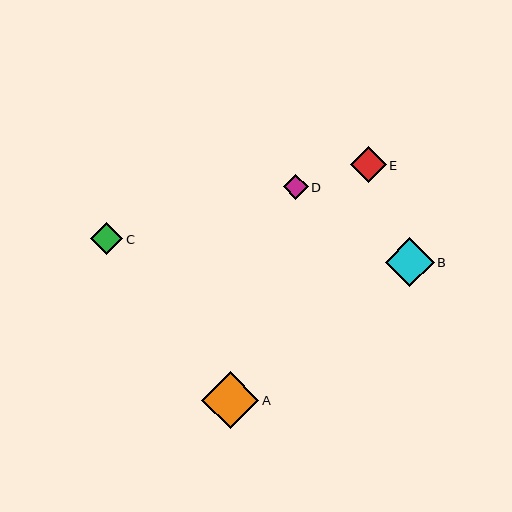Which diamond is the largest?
Diamond A is the largest with a size of approximately 57 pixels.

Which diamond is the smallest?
Diamond D is the smallest with a size of approximately 25 pixels.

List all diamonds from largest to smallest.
From largest to smallest: A, B, E, C, D.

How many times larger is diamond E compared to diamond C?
Diamond E is approximately 1.1 times the size of diamond C.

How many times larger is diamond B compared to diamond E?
Diamond B is approximately 1.4 times the size of diamond E.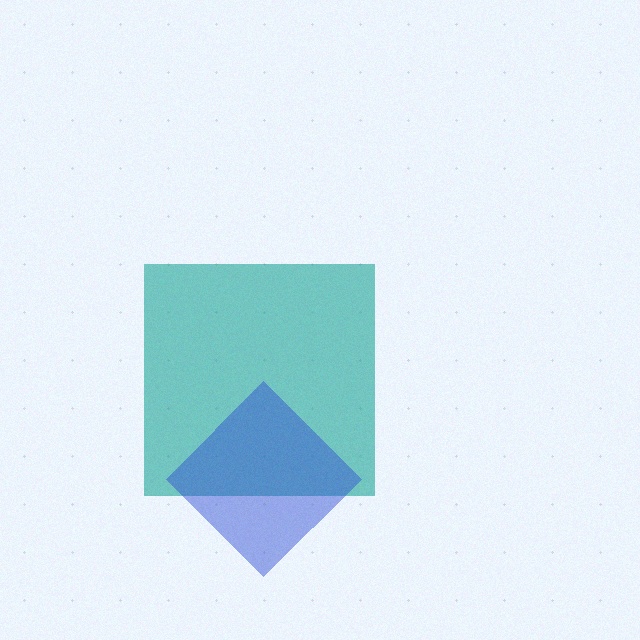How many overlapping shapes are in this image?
There are 2 overlapping shapes in the image.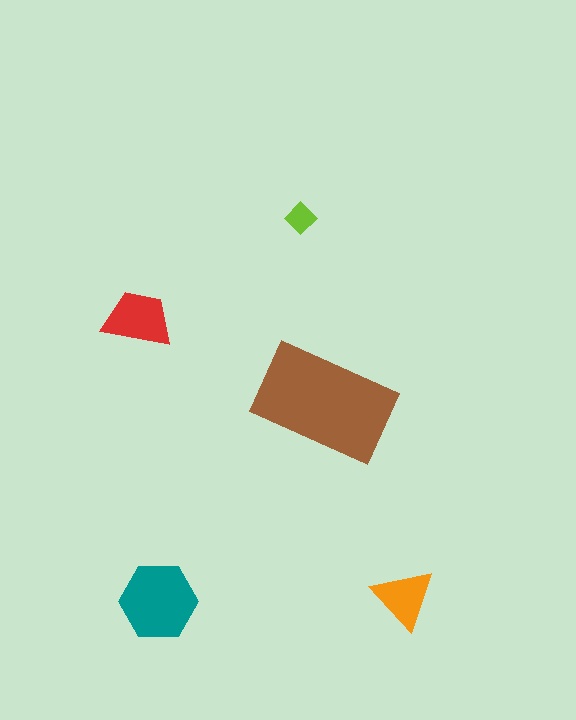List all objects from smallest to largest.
The lime diamond, the orange triangle, the red trapezoid, the teal hexagon, the brown rectangle.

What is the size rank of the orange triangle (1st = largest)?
4th.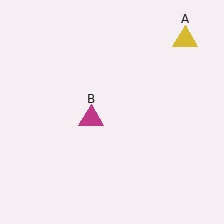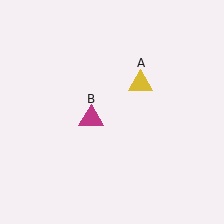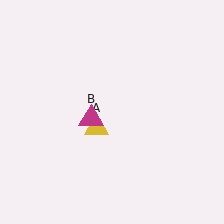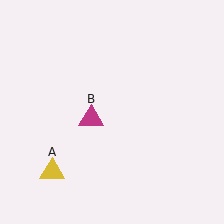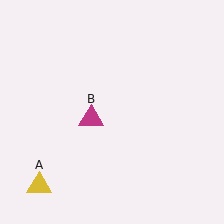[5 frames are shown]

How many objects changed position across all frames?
1 object changed position: yellow triangle (object A).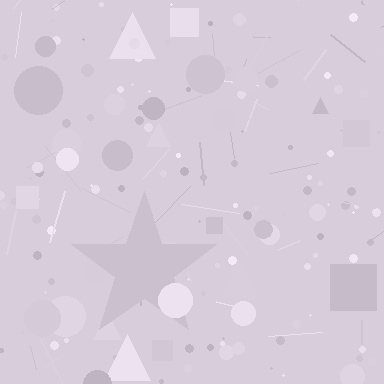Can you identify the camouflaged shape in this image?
The camouflaged shape is a star.